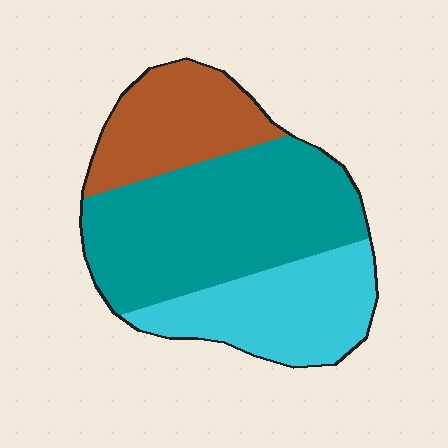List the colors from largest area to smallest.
From largest to smallest: teal, cyan, brown.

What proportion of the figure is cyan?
Cyan covers about 30% of the figure.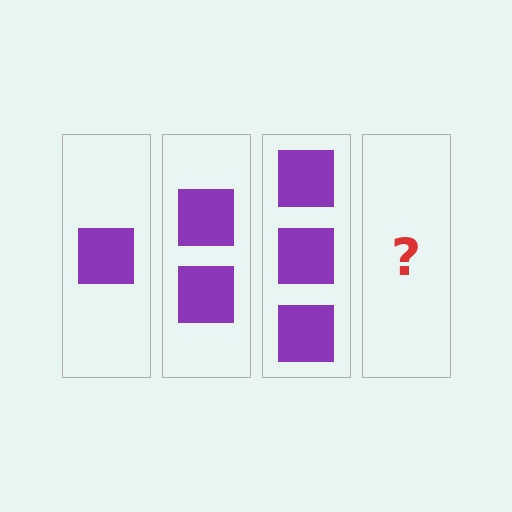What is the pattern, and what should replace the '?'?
The pattern is that each step adds one more square. The '?' should be 4 squares.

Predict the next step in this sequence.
The next step is 4 squares.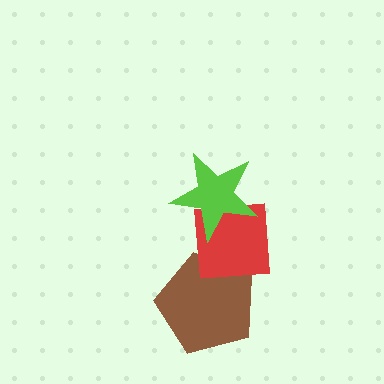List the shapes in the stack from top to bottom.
From top to bottom: the lime star, the red square, the brown pentagon.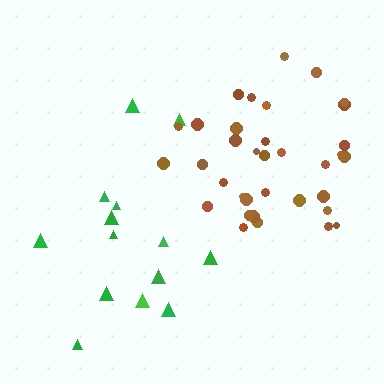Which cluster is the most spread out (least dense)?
Green.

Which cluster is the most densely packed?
Brown.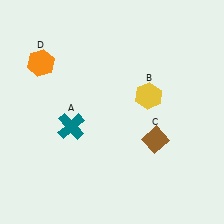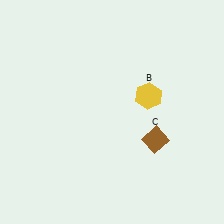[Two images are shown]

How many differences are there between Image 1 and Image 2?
There are 2 differences between the two images.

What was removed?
The teal cross (A), the orange hexagon (D) were removed in Image 2.